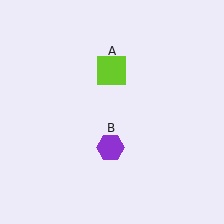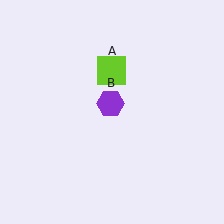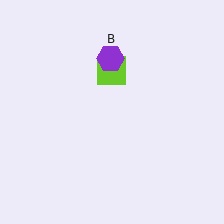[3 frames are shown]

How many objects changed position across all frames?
1 object changed position: purple hexagon (object B).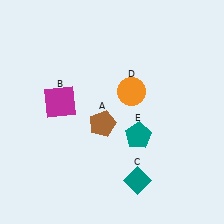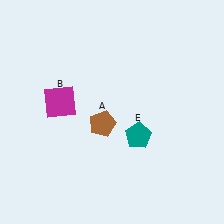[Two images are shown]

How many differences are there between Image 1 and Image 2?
There are 2 differences between the two images.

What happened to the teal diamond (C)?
The teal diamond (C) was removed in Image 2. It was in the bottom-right area of Image 1.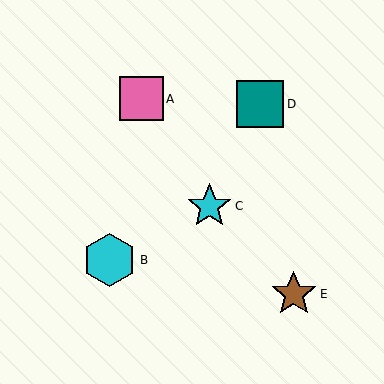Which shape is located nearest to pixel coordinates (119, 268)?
The cyan hexagon (labeled B) at (110, 260) is nearest to that location.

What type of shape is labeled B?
Shape B is a cyan hexagon.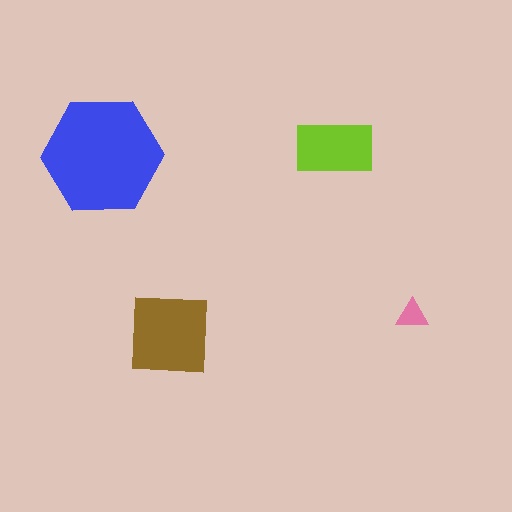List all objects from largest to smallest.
The blue hexagon, the brown square, the lime rectangle, the pink triangle.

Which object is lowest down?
The brown square is bottommost.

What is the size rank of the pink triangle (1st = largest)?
4th.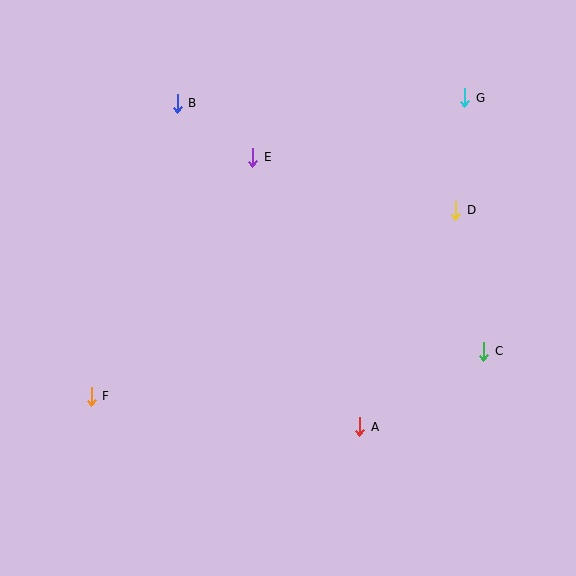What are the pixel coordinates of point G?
Point G is at (465, 98).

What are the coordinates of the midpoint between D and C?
The midpoint between D and C is at (470, 281).